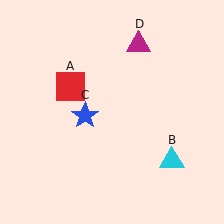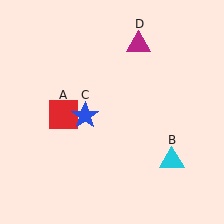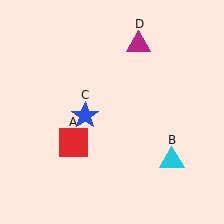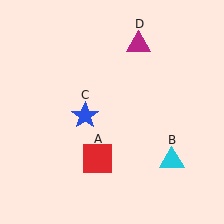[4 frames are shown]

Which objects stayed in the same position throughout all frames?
Cyan triangle (object B) and blue star (object C) and magenta triangle (object D) remained stationary.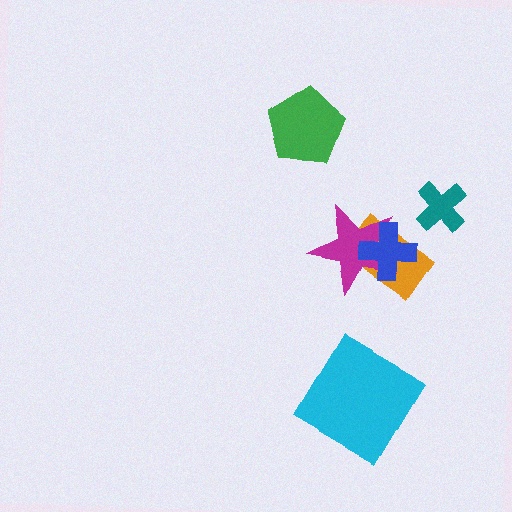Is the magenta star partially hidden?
Yes, it is partially covered by another shape.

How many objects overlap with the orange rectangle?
2 objects overlap with the orange rectangle.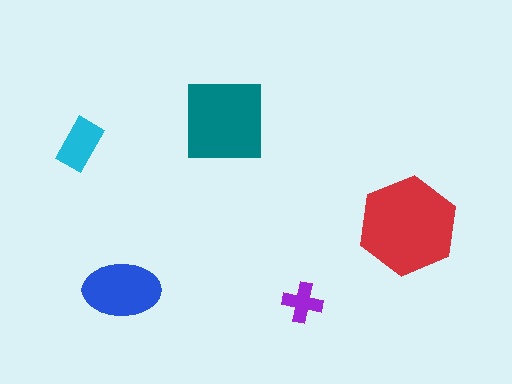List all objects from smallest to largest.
The purple cross, the cyan rectangle, the blue ellipse, the teal square, the red hexagon.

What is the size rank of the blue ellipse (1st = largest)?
3rd.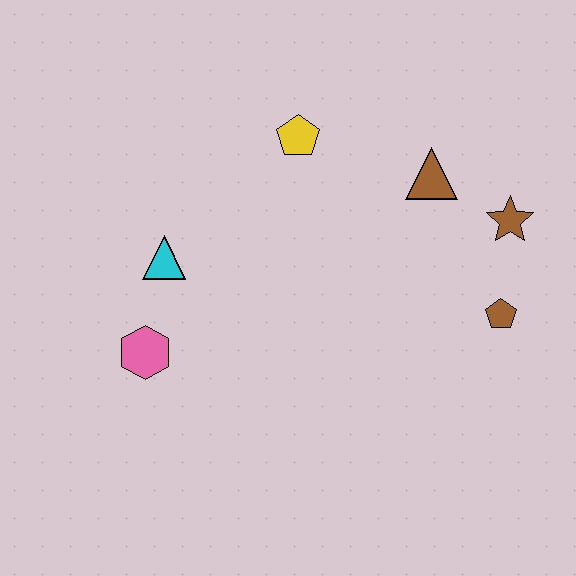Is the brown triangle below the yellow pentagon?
Yes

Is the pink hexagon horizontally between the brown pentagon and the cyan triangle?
No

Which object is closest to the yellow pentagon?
The brown triangle is closest to the yellow pentagon.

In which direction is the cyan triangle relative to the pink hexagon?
The cyan triangle is above the pink hexagon.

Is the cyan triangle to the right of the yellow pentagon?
No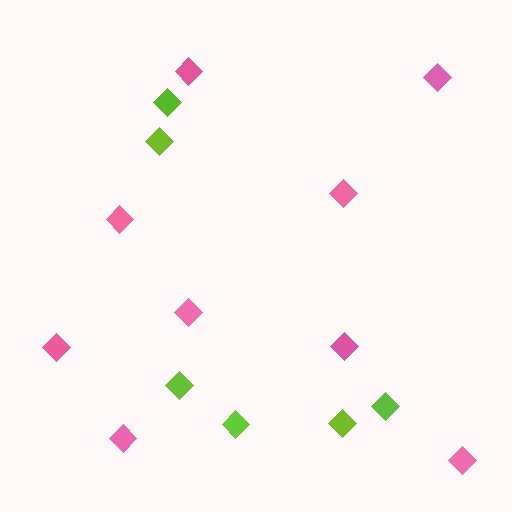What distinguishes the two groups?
There are 2 groups: one group of pink diamonds (9) and one group of lime diamonds (6).